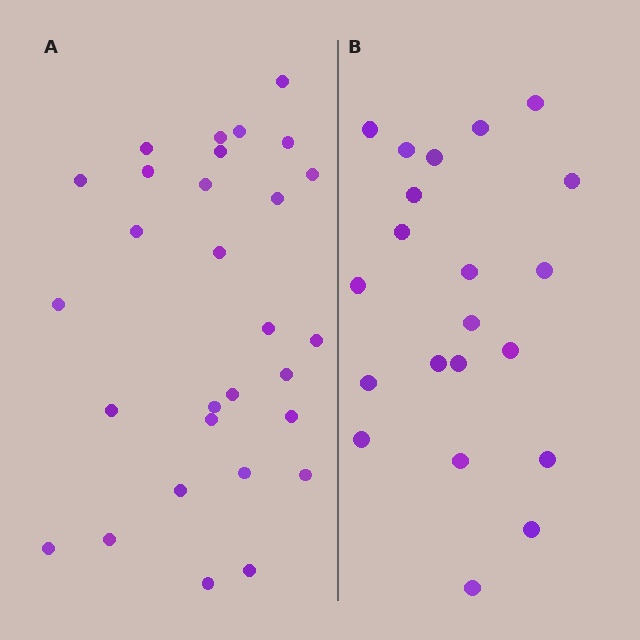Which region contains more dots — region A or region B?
Region A (the left region) has more dots.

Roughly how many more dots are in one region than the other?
Region A has roughly 8 or so more dots than region B.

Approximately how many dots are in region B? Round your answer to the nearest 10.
About 20 dots. (The exact count is 21, which rounds to 20.)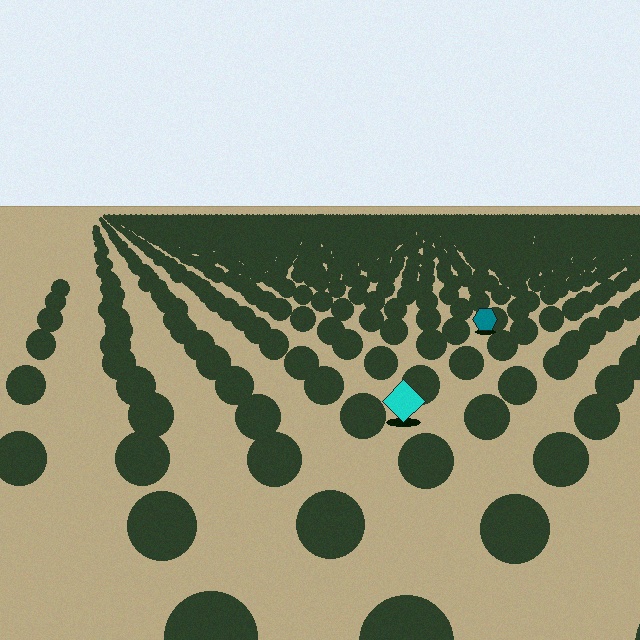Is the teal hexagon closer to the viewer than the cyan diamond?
No. The cyan diamond is closer — you can tell from the texture gradient: the ground texture is coarser near it.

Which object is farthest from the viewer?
The teal hexagon is farthest from the viewer. It appears smaller and the ground texture around it is denser.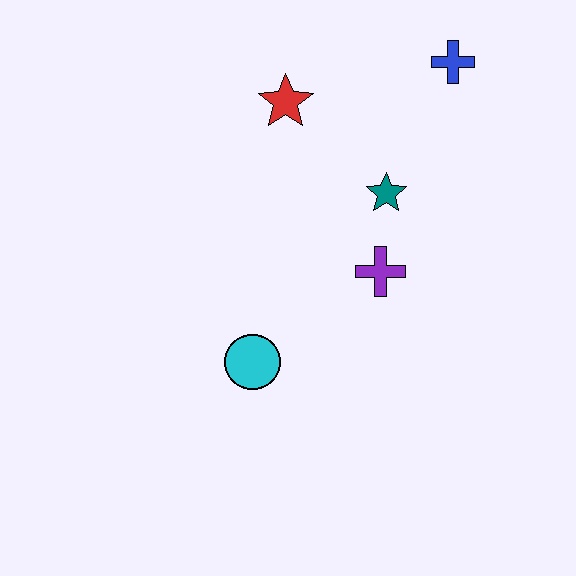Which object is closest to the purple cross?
The teal star is closest to the purple cross.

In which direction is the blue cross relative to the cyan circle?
The blue cross is above the cyan circle.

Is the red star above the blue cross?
No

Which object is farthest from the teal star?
The cyan circle is farthest from the teal star.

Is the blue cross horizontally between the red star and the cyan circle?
No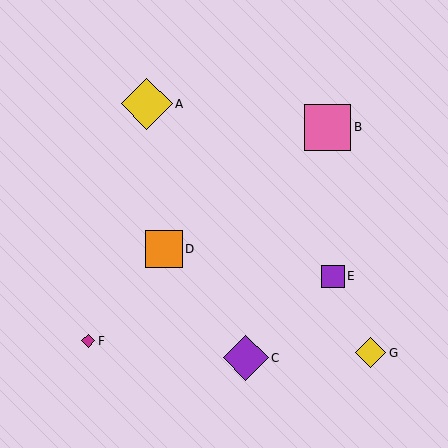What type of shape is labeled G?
Shape G is a yellow diamond.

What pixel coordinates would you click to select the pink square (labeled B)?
Click at (327, 127) to select the pink square B.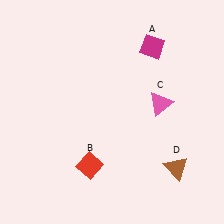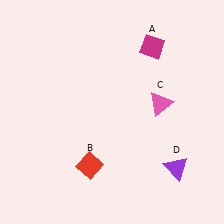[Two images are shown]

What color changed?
The triangle (D) changed from brown in Image 1 to purple in Image 2.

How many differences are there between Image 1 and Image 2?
There is 1 difference between the two images.